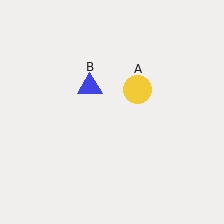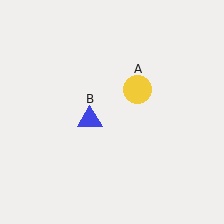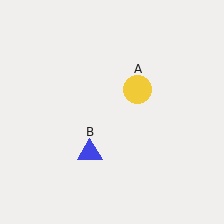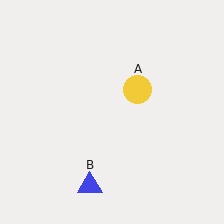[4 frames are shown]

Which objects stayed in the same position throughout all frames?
Yellow circle (object A) remained stationary.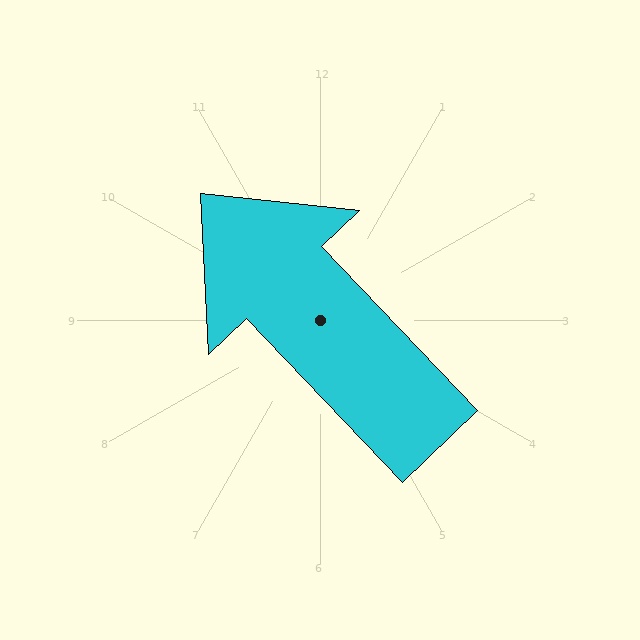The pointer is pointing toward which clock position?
Roughly 11 o'clock.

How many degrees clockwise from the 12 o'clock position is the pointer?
Approximately 316 degrees.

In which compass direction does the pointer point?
Northwest.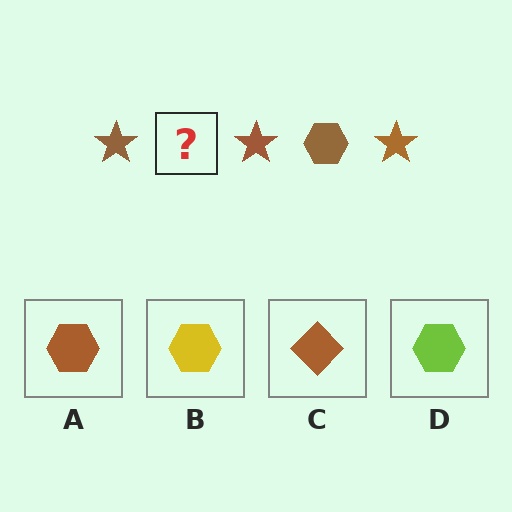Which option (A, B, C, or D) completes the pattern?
A.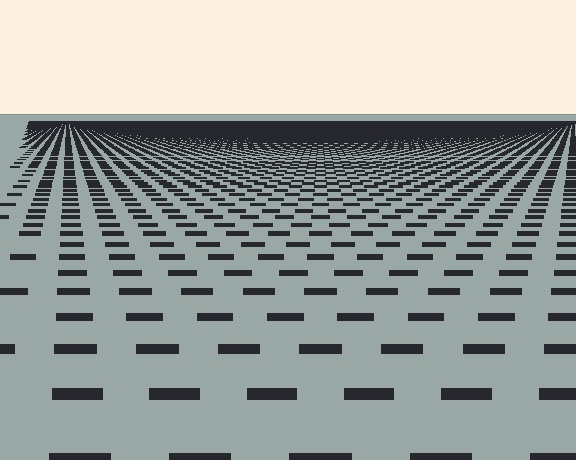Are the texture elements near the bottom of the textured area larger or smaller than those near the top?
Larger. Near the bottom, elements are closer to the viewer and appear at a bigger on-screen size.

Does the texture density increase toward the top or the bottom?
Density increases toward the top.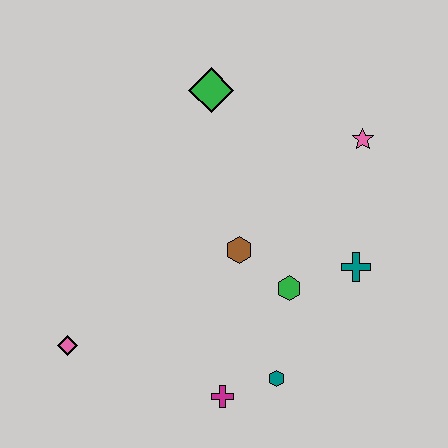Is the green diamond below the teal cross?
No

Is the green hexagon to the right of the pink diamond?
Yes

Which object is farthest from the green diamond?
The magenta cross is farthest from the green diamond.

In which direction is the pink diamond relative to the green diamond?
The pink diamond is below the green diamond.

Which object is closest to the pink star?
The teal cross is closest to the pink star.